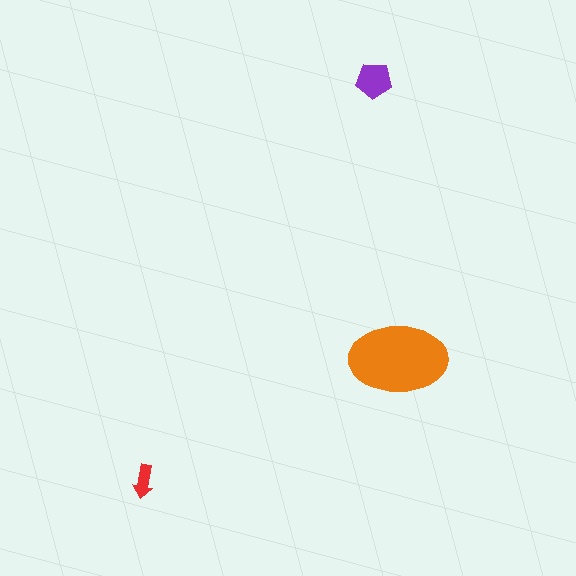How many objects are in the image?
There are 3 objects in the image.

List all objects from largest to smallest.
The orange ellipse, the purple pentagon, the red arrow.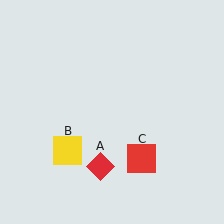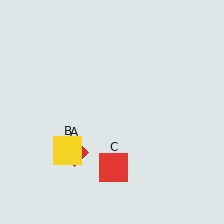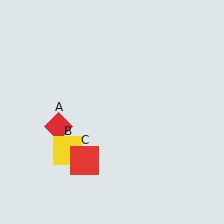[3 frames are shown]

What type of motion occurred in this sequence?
The red diamond (object A), red square (object C) rotated clockwise around the center of the scene.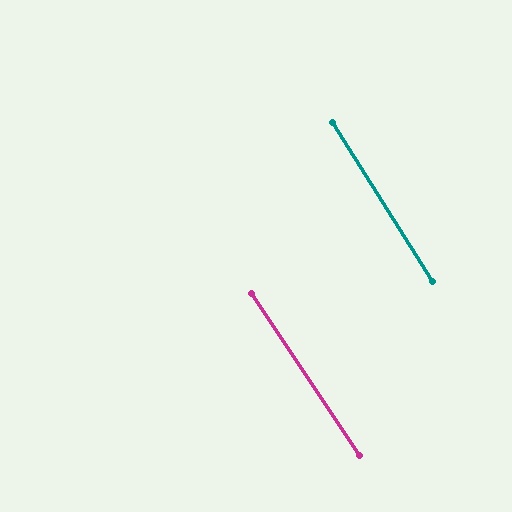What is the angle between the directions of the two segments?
Approximately 2 degrees.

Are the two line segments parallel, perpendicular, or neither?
Parallel — their directions differ by only 1.6°.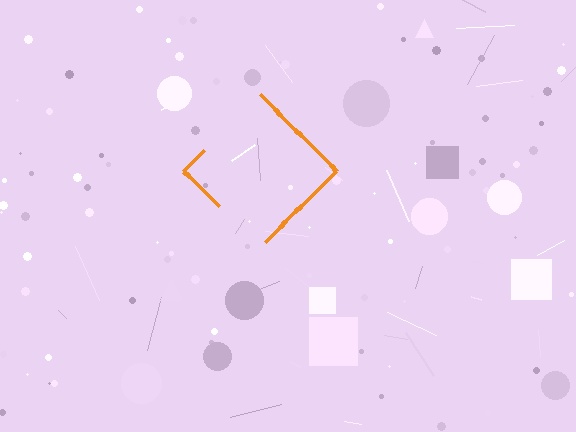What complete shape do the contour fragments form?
The contour fragments form a diamond.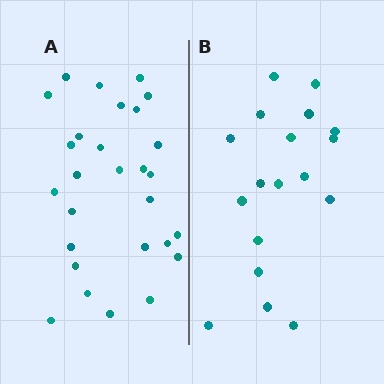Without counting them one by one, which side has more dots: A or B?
Region A (the left region) has more dots.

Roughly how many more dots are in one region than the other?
Region A has roughly 10 or so more dots than region B.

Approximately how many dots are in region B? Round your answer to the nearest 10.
About 20 dots. (The exact count is 18, which rounds to 20.)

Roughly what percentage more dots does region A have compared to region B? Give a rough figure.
About 55% more.